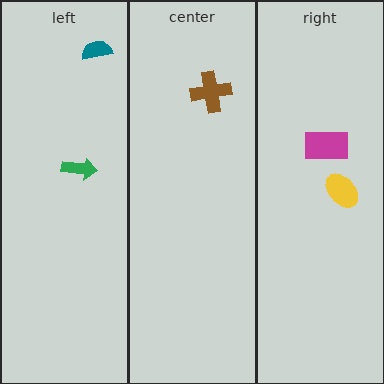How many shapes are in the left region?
2.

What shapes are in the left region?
The teal semicircle, the green arrow.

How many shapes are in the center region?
1.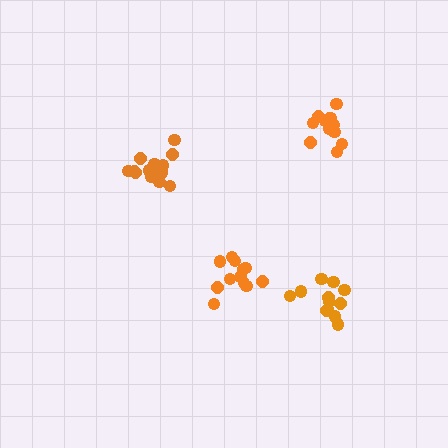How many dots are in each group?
Group 1: 14 dots, Group 2: 12 dots, Group 3: 12 dots, Group 4: 12 dots (50 total).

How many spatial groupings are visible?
There are 4 spatial groupings.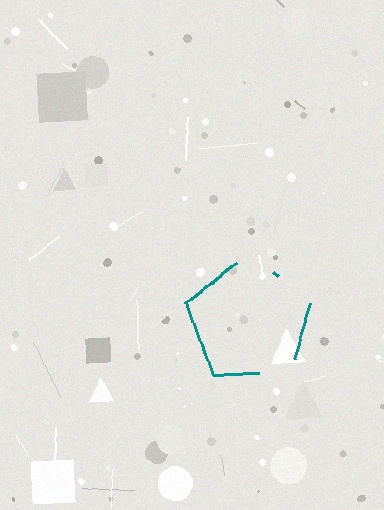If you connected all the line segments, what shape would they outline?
They would outline a pentagon.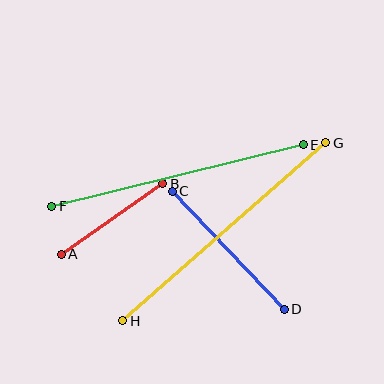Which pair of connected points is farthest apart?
Points G and H are farthest apart.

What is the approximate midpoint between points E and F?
The midpoint is at approximately (178, 176) pixels.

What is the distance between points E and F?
The distance is approximately 259 pixels.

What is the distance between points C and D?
The distance is approximately 163 pixels.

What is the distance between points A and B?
The distance is approximately 124 pixels.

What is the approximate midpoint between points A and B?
The midpoint is at approximately (112, 219) pixels.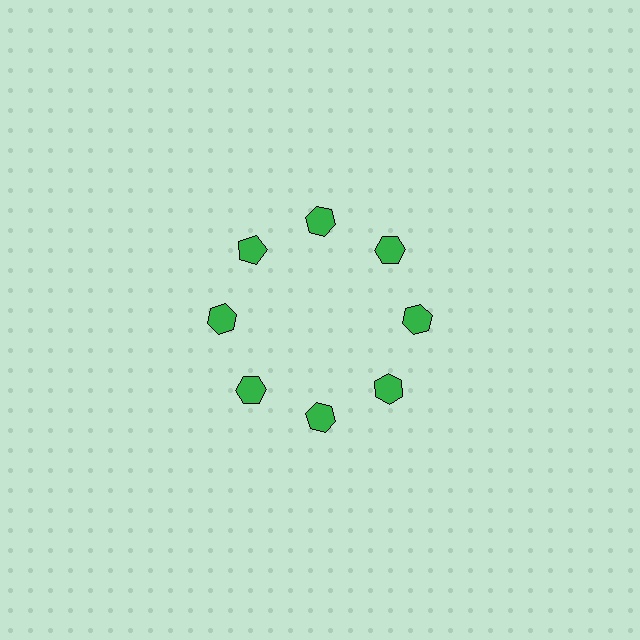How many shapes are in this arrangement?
There are 8 shapes arranged in a ring pattern.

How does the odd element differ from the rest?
It has a different shape: pentagon instead of hexagon.